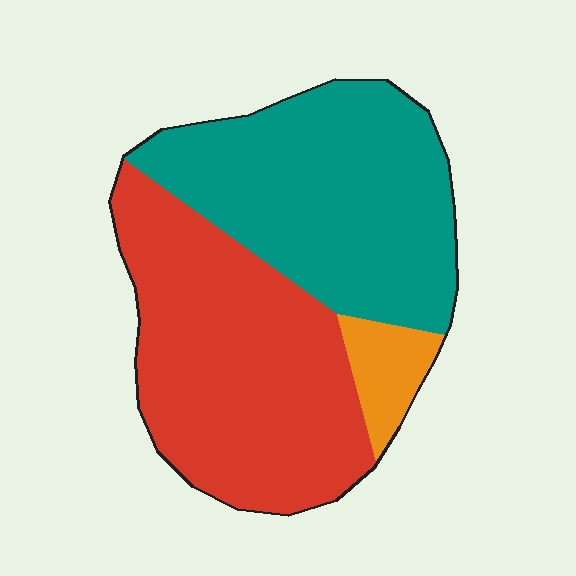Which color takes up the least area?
Orange, at roughly 5%.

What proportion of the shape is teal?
Teal covers around 45% of the shape.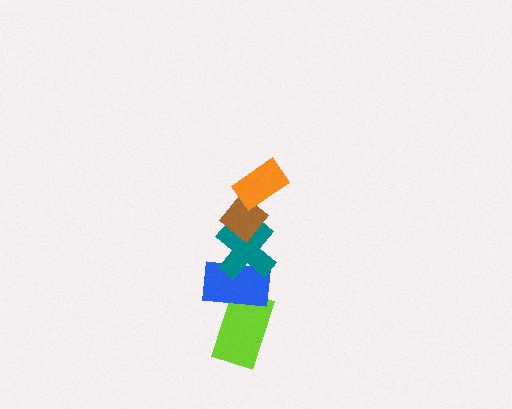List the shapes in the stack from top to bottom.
From top to bottom: the orange rectangle, the brown diamond, the teal cross, the blue rectangle, the lime rectangle.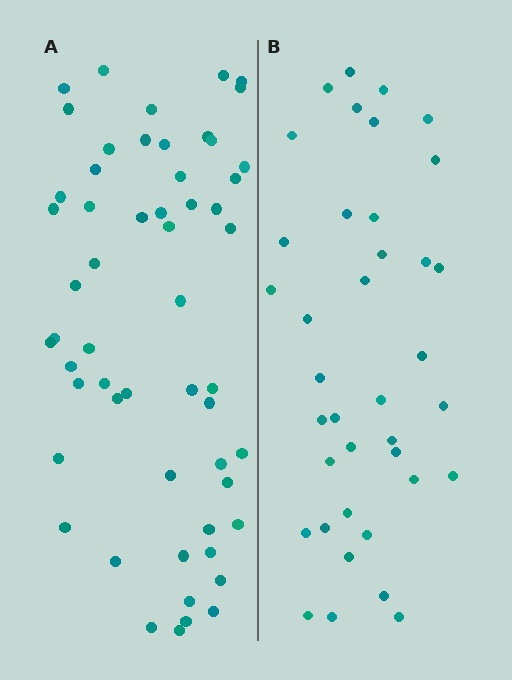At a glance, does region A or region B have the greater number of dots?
Region A (the left region) has more dots.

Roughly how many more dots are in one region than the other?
Region A has approximately 20 more dots than region B.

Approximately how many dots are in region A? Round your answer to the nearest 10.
About 60 dots. (The exact count is 56, which rounds to 60.)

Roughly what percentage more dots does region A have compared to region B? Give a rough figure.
About 45% more.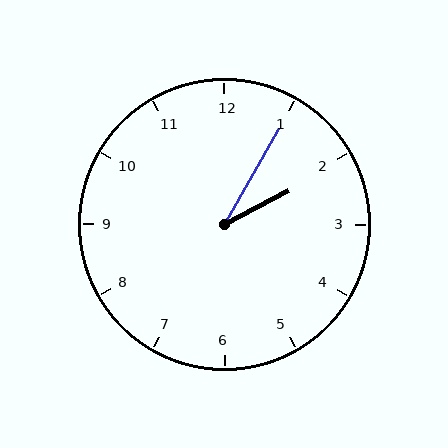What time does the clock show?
2:05.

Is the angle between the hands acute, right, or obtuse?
It is acute.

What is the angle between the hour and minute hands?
Approximately 32 degrees.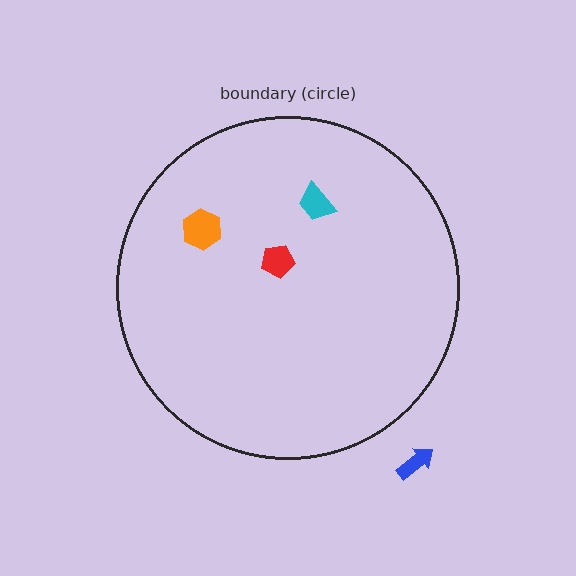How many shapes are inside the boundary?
3 inside, 1 outside.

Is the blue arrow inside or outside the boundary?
Outside.